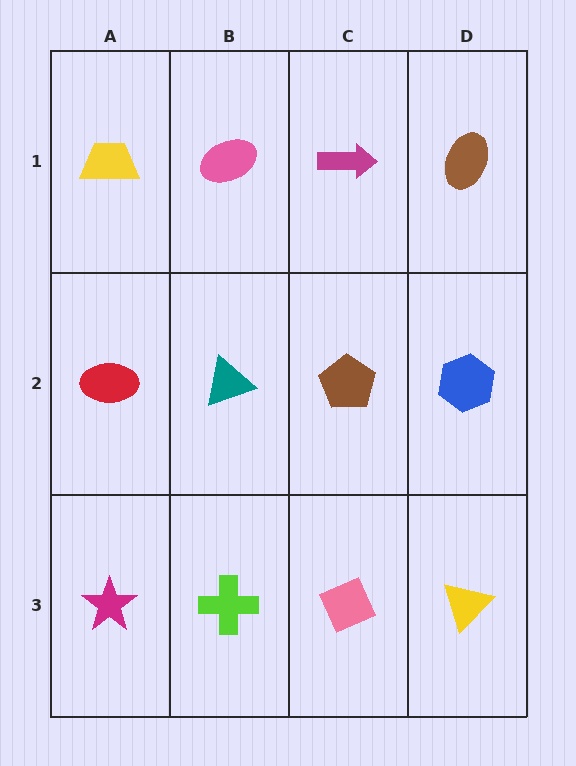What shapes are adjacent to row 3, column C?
A brown pentagon (row 2, column C), a lime cross (row 3, column B), a yellow triangle (row 3, column D).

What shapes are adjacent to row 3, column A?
A red ellipse (row 2, column A), a lime cross (row 3, column B).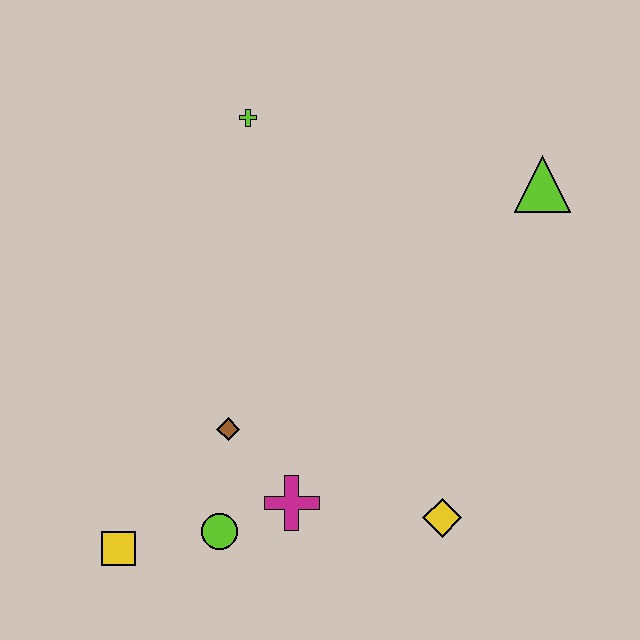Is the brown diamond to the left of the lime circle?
No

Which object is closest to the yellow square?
The lime circle is closest to the yellow square.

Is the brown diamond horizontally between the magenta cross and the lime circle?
Yes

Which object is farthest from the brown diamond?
The lime triangle is farthest from the brown diamond.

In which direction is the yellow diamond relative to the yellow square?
The yellow diamond is to the right of the yellow square.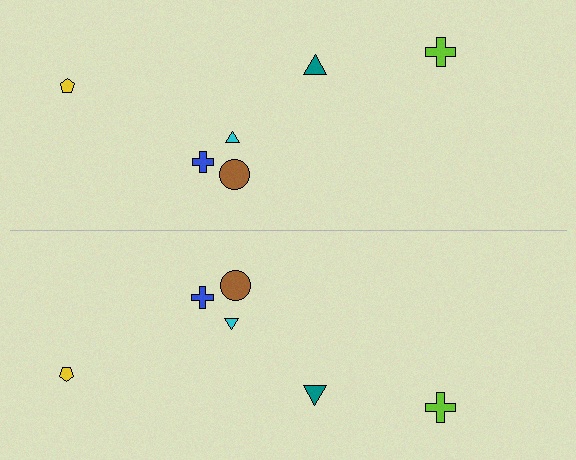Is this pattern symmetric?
Yes, this pattern has bilateral (reflection) symmetry.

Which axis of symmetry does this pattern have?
The pattern has a horizontal axis of symmetry running through the center of the image.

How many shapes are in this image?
There are 12 shapes in this image.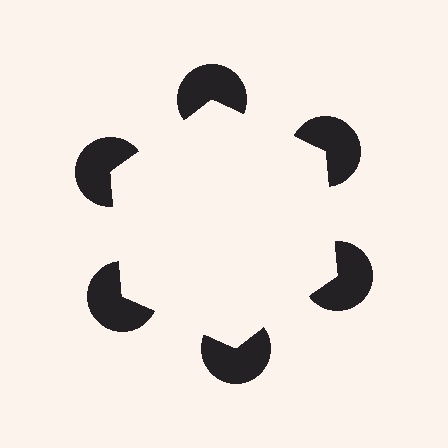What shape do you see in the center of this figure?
An illusory hexagon — its edges are inferred from the aligned wedge cuts in the pac-man discs, not physically drawn.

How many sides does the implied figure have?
6 sides.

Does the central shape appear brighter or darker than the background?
It typically appears slightly brighter than the background, even though no actual brightness change is drawn.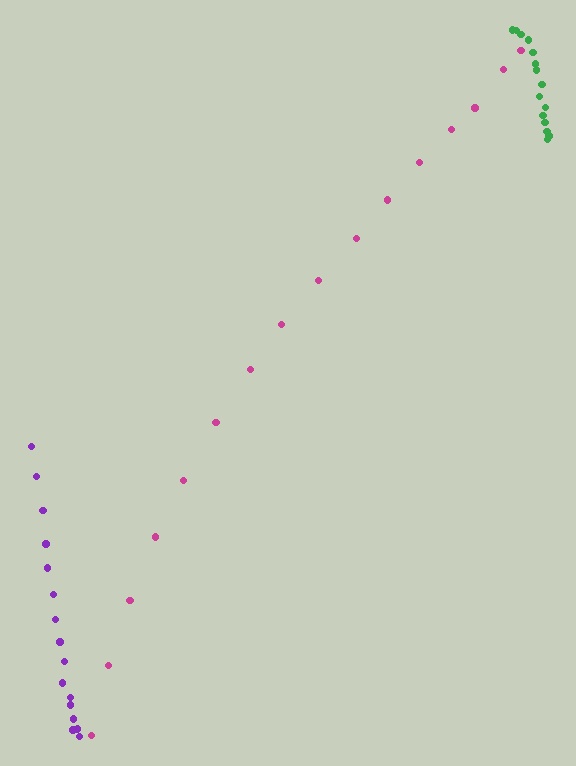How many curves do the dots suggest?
There are 3 distinct paths.